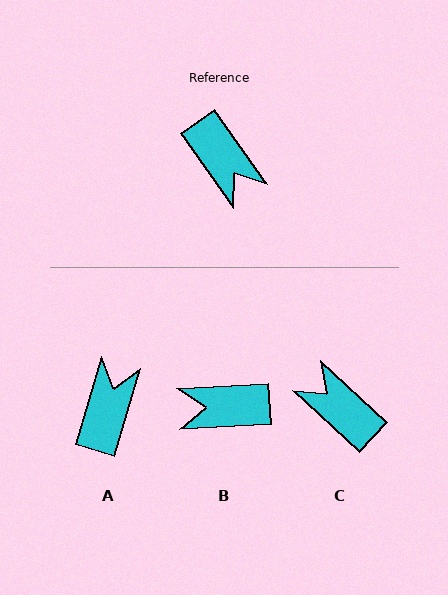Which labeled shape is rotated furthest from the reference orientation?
C, about 168 degrees away.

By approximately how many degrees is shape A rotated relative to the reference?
Approximately 129 degrees counter-clockwise.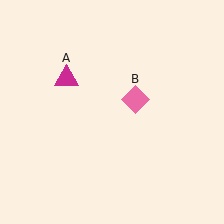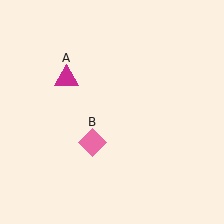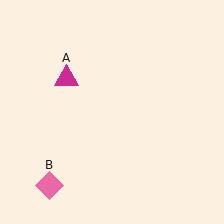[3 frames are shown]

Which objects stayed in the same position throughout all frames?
Magenta triangle (object A) remained stationary.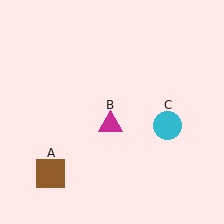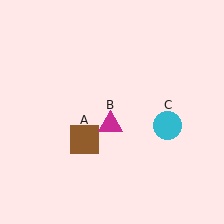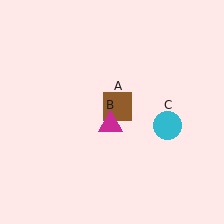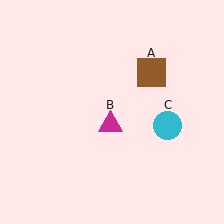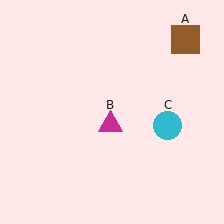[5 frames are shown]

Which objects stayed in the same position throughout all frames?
Magenta triangle (object B) and cyan circle (object C) remained stationary.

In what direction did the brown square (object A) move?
The brown square (object A) moved up and to the right.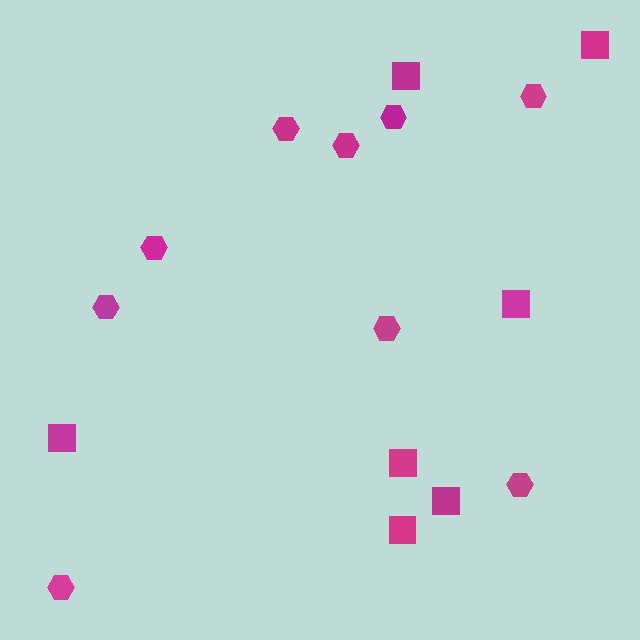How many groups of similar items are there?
There are 2 groups: one group of squares (7) and one group of hexagons (9).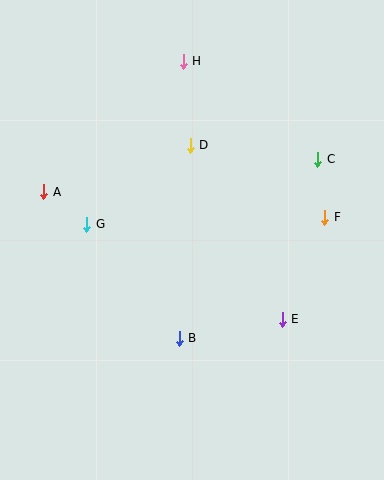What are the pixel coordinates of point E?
Point E is at (282, 319).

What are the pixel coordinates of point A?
Point A is at (44, 192).